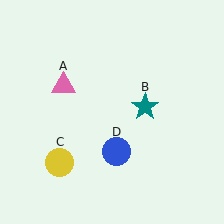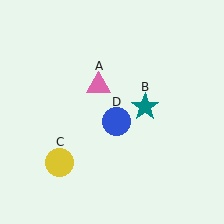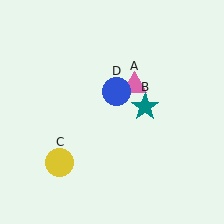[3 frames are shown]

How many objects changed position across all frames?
2 objects changed position: pink triangle (object A), blue circle (object D).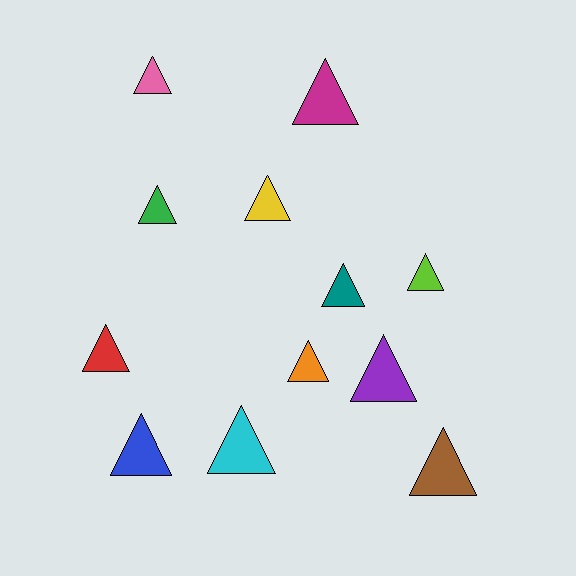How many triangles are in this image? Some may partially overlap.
There are 12 triangles.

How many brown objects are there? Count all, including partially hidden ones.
There is 1 brown object.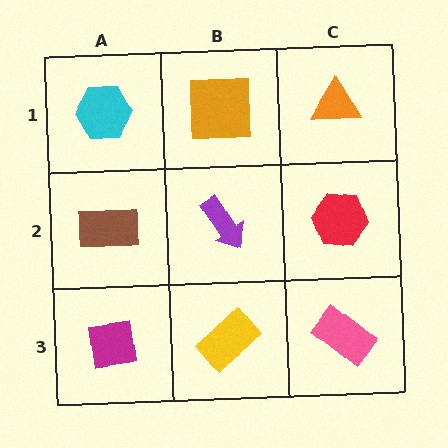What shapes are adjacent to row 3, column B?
A purple arrow (row 2, column B), a magenta square (row 3, column A), a pink rectangle (row 3, column C).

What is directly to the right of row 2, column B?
A red hexagon.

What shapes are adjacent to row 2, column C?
An orange triangle (row 1, column C), a pink rectangle (row 3, column C), a purple arrow (row 2, column B).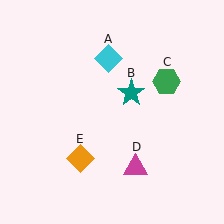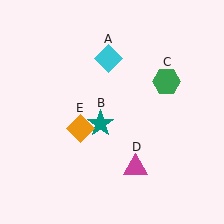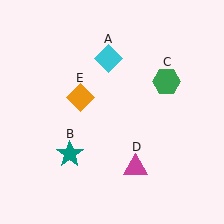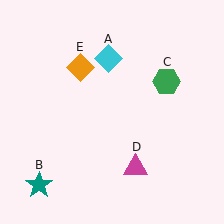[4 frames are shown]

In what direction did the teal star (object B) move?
The teal star (object B) moved down and to the left.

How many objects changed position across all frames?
2 objects changed position: teal star (object B), orange diamond (object E).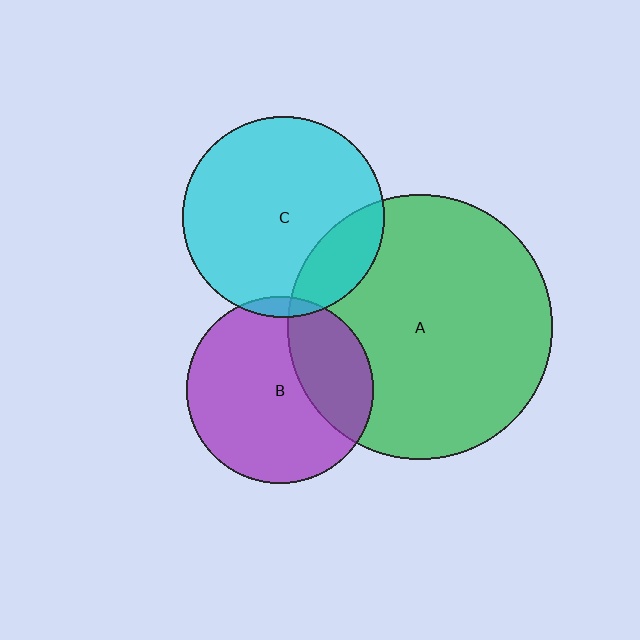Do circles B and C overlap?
Yes.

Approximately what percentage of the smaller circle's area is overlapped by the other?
Approximately 5%.